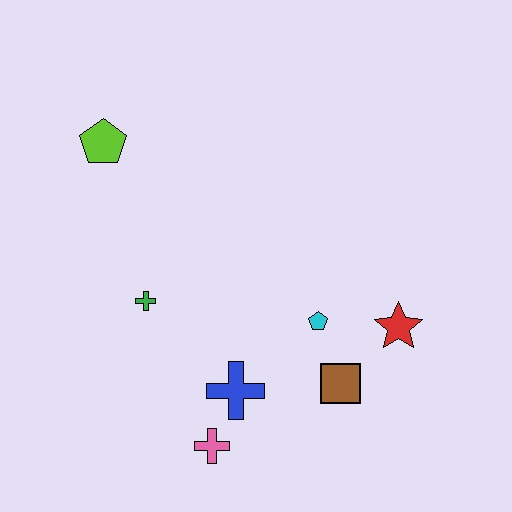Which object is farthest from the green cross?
The red star is farthest from the green cross.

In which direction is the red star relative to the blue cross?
The red star is to the right of the blue cross.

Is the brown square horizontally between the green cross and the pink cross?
No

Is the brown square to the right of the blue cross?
Yes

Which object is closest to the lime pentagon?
The green cross is closest to the lime pentagon.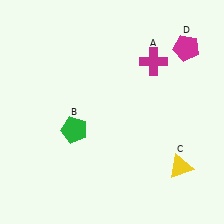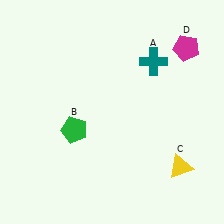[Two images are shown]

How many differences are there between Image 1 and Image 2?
There is 1 difference between the two images.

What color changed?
The cross (A) changed from magenta in Image 1 to teal in Image 2.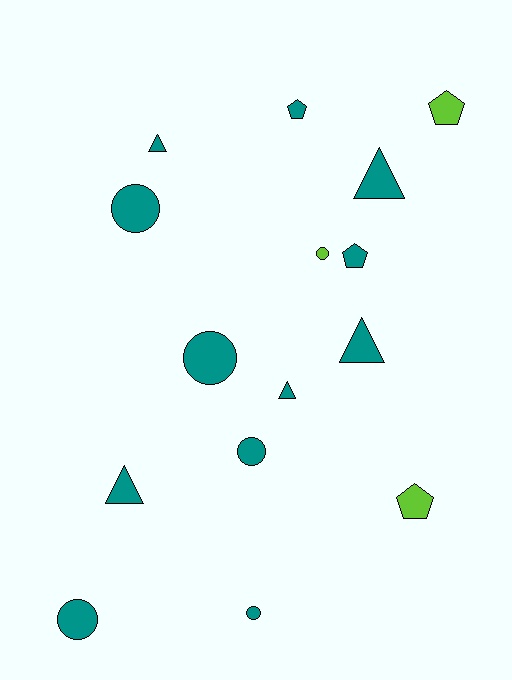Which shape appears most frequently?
Circle, with 6 objects.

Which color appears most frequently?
Teal, with 12 objects.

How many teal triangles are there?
There are 5 teal triangles.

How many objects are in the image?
There are 15 objects.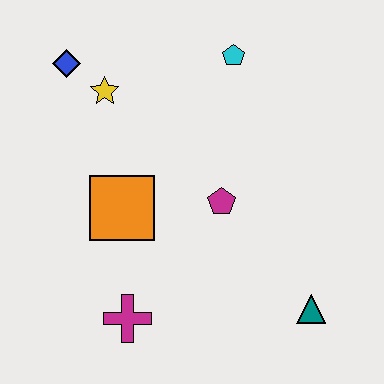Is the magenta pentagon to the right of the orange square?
Yes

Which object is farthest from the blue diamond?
The teal triangle is farthest from the blue diamond.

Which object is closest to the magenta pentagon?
The orange square is closest to the magenta pentagon.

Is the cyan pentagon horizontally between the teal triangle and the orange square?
Yes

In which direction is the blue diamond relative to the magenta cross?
The blue diamond is above the magenta cross.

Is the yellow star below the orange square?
No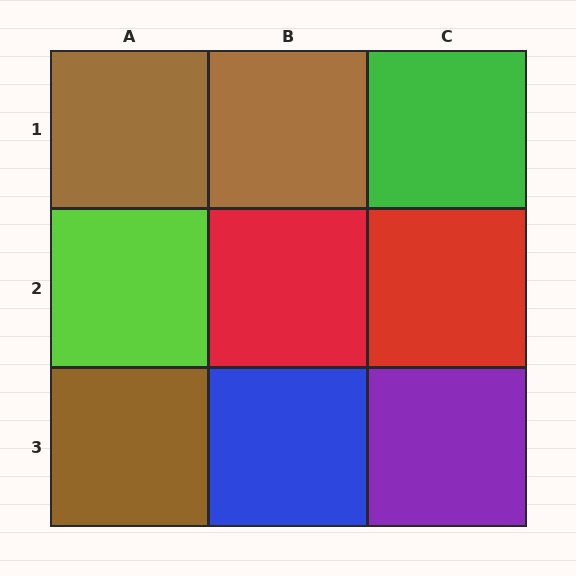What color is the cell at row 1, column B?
Brown.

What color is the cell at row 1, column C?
Green.